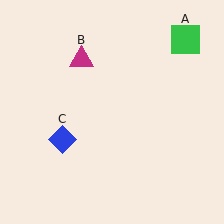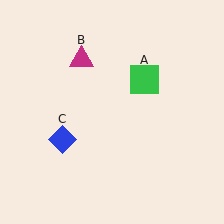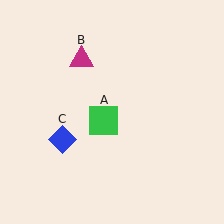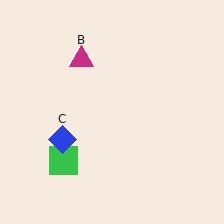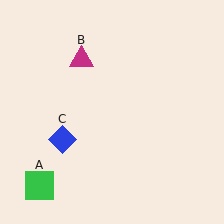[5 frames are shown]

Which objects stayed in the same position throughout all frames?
Magenta triangle (object B) and blue diamond (object C) remained stationary.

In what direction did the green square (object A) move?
The green square (object A) moved down and to the left.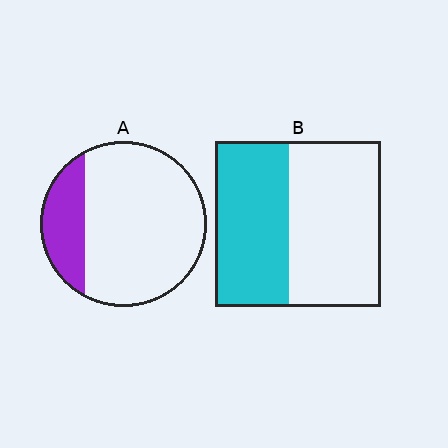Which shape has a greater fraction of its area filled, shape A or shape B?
Shape B.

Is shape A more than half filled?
No.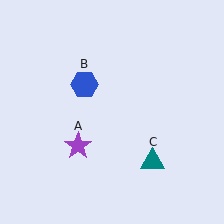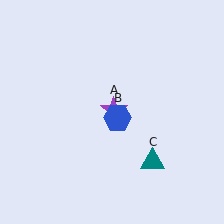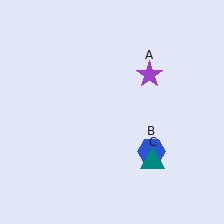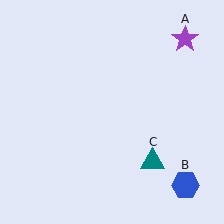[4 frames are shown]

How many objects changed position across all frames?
2 objects changed position: purple star (object A), blue hexagon (object B).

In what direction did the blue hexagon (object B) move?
The blue hexagon (object B) moved down and to the right.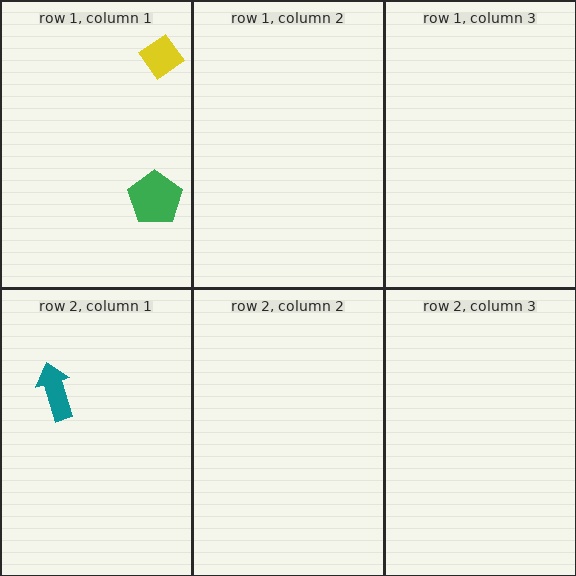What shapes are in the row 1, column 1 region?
The yellow diamond, the green pentagon.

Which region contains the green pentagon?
The row 1, column 1 region.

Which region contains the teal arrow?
The row 2, column 1 region.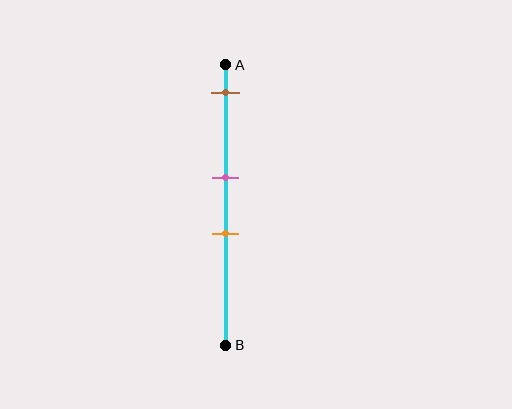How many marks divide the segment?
There are 3 marks dividing the segment.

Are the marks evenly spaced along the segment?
No, the marks are not evenly spaced.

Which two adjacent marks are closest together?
The pink and orange marks are the closest adjacent pair.